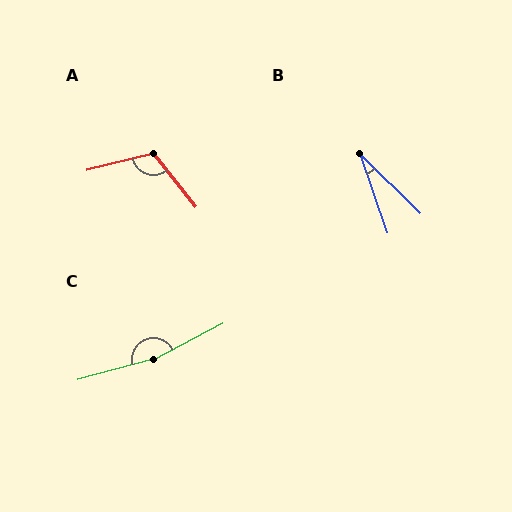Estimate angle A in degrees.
Approximately 114 degrees.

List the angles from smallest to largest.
B (27°), A (114°), C (167°).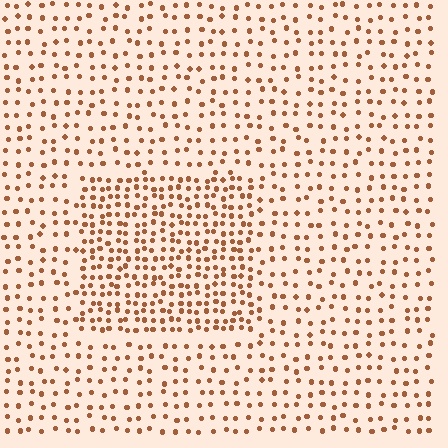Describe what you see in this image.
The image contains small brown elements arranged at two different densities. A rectangle-shaped region is visible where the elements are more densely packed than the surrounding area.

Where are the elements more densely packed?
The elements are more densely packed inside the rectangle boundary.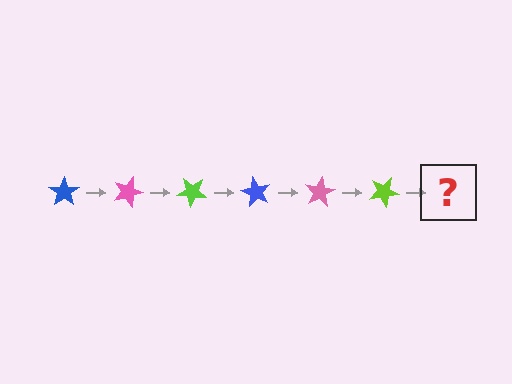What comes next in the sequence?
The next element should be a blue star, rotated 120 degrees from the start.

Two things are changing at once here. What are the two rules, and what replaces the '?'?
The two rules are that it rotates 20 degrees each step and the color cycles through blue, pink, and lime. The '?' should be a blue star, rotated 120 degrees from the start.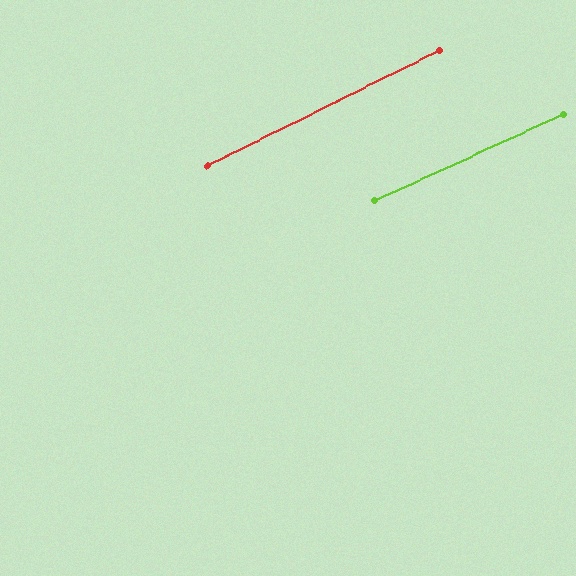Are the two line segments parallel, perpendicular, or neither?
Parallel — their directions differ by only 1.7°.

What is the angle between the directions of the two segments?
Approximately 2 degrees.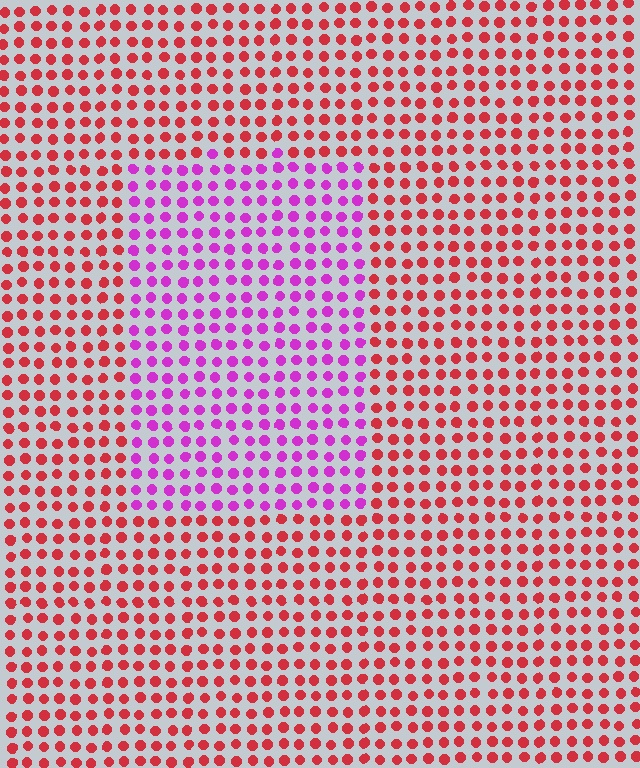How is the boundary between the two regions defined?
The boundary is defined purely by a slight shift in hue (about 53 degrees). Spacing, size, and orientation are identical on both sides.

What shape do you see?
I see a rectangle.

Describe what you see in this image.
The image is filled with small red elements in a uniform arrangement. A rectangle-shaped region is visible where the elements are tinted to a slightly different hue, forming a subtle color boundary.